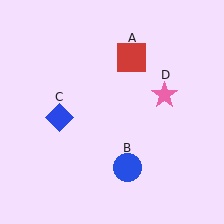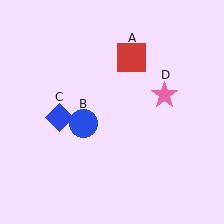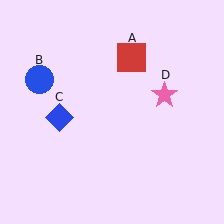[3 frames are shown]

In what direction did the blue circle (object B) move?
The blue circle (object B) moved up and to the left.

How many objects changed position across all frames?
1 object changed position: blue circle (object B).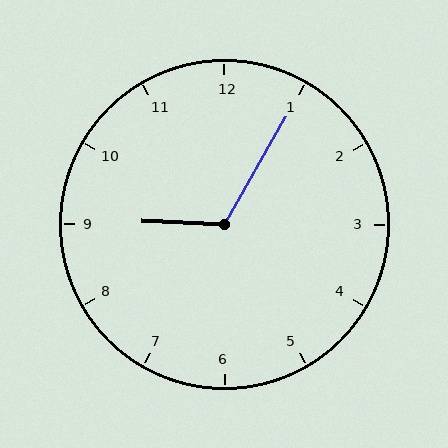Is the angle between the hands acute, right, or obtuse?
It is obtuse.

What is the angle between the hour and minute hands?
Approximately 118 degrees.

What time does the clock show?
9:05.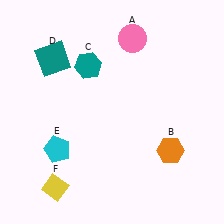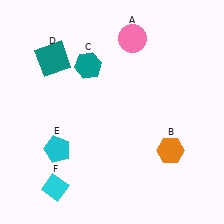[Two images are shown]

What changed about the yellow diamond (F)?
In Image 1, F is yellow. In Image 2, it changed to cyan.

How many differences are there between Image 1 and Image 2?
There is 1 difference between the two images.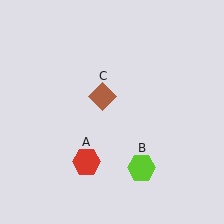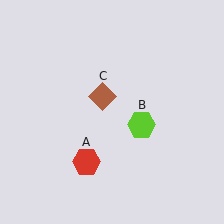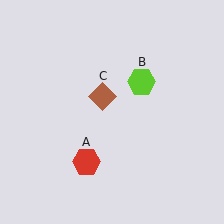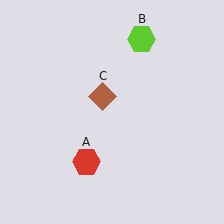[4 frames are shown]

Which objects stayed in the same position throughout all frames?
Red hexagon (object A) and brown diamond (object C) remained stationary.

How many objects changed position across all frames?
1 object changed position: lime hexagon (object B).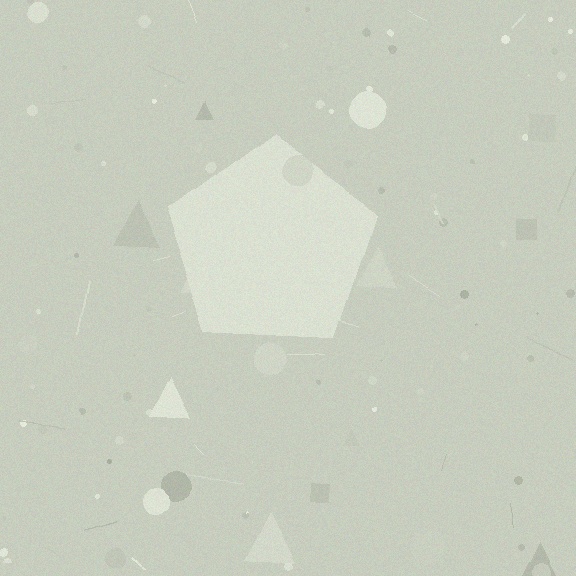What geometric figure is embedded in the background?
A pentagon is embedded in the background.